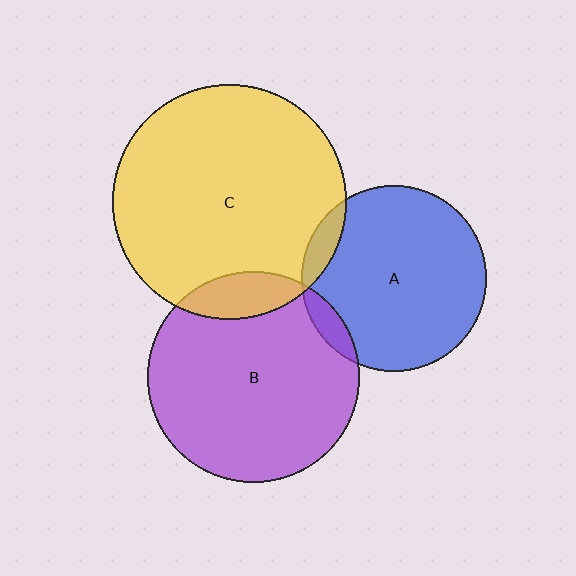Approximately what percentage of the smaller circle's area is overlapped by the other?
Approximately 5%.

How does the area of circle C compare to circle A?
Approximately 1.6 times.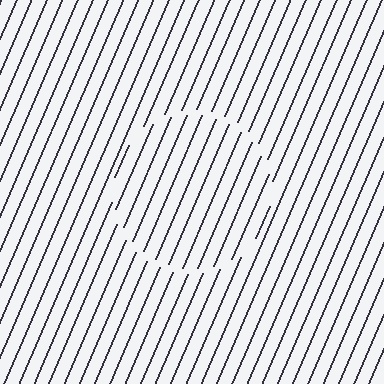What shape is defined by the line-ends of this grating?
An illusory circle. The interior of the shape contains the same grating, shifted by half a period — the contour is defined by the phase discontinuity where line-ends from the inner and outer gratings abut.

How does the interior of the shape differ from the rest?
The interior of the shape contains the same grating, shifted by half a period — the contour is defined by the phase discontinuity where line-ends from the inner and outer gratings abut.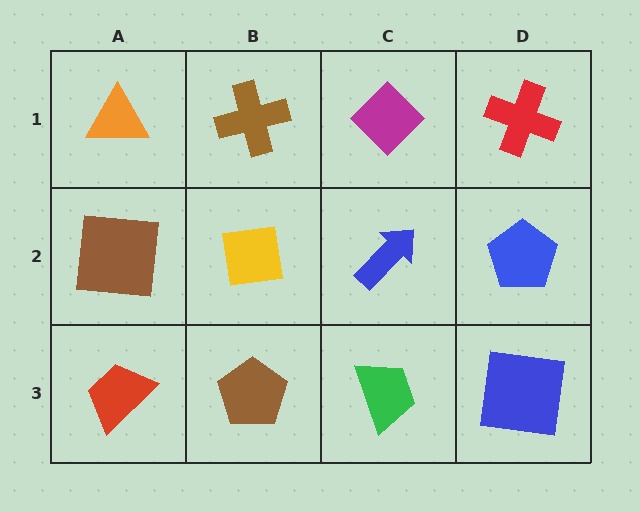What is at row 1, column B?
A brown cross.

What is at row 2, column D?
A blue pentagon.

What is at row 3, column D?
A blue square.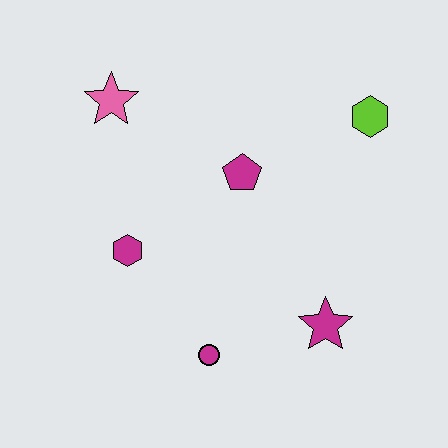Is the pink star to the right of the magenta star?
No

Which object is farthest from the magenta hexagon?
The lime hexagon is farthest from the magenta hexagon.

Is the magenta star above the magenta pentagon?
No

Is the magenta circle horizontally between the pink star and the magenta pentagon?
Yes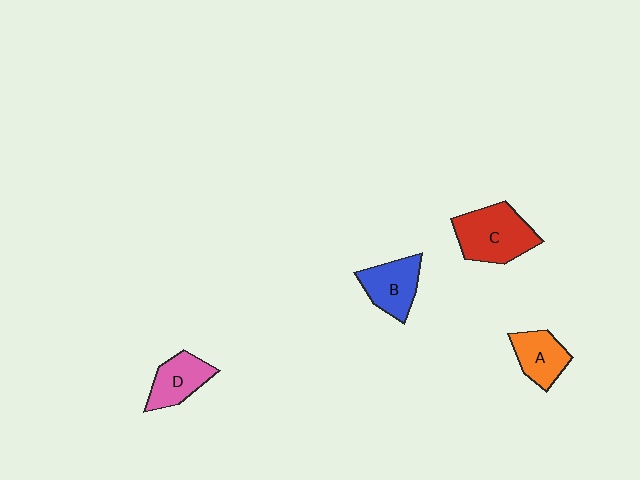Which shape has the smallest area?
Shape A (orange).